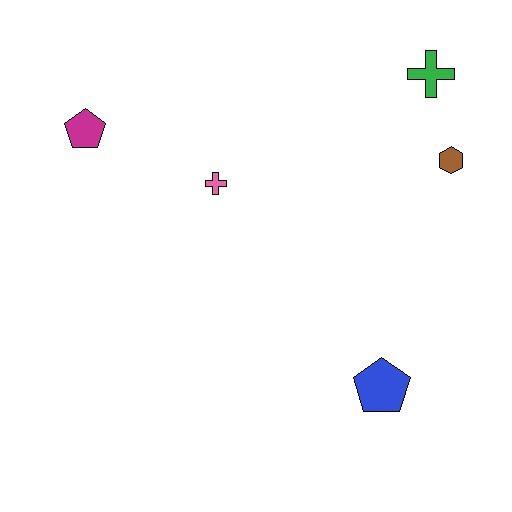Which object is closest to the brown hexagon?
The green cross is closest to the brown hexagon.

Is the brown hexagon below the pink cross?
No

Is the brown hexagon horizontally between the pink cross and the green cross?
No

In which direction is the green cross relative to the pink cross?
The green cross is to the right of the pink cross.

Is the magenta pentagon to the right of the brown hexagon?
No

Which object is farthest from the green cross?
The magenta pentagon is farthest from the green cross.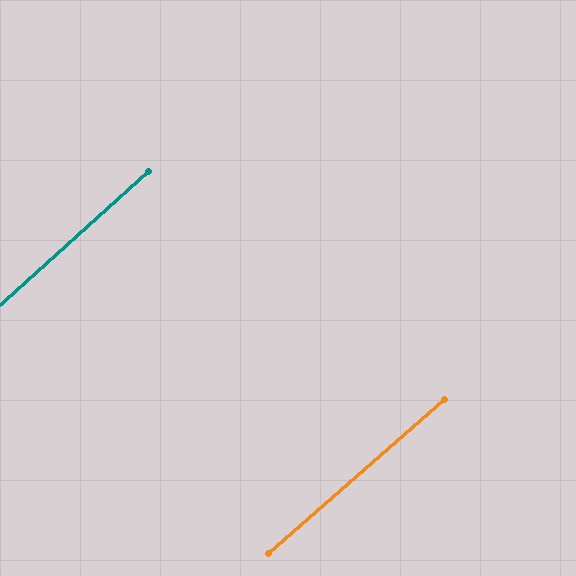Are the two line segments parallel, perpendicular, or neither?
Parallel — their directions differ by only 0.6°.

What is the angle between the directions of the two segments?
Approximately 1 degree.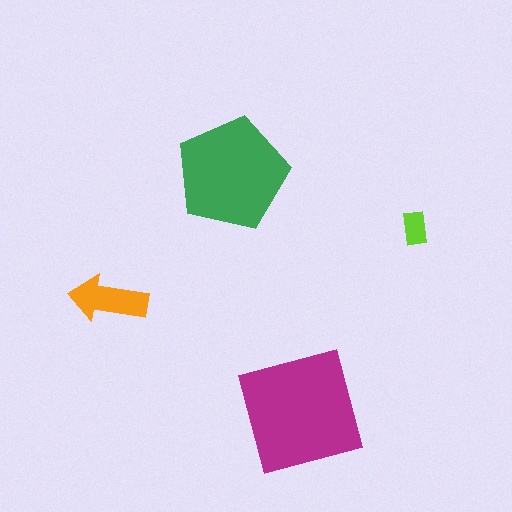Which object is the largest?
The magenta square.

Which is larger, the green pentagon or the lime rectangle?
The green pentagon.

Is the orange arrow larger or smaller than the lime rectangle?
Larger.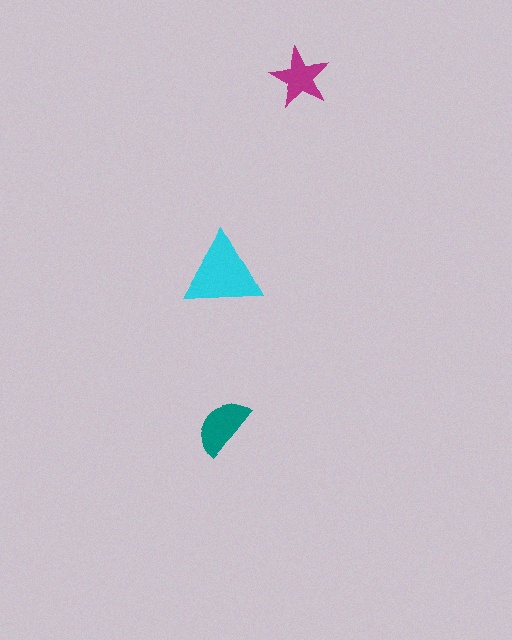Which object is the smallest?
The magenta star.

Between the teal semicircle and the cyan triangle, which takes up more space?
The cyan triangle.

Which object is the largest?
The cyan triangle.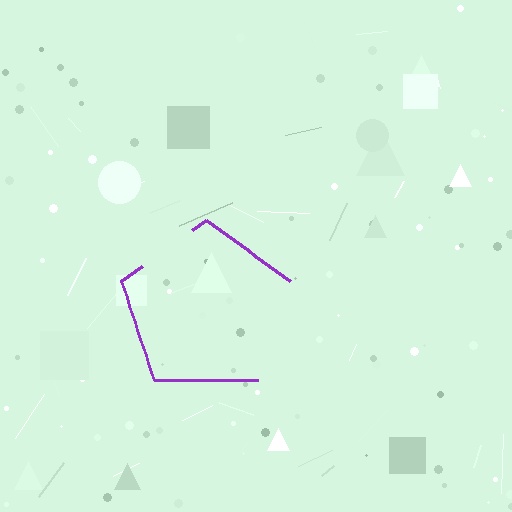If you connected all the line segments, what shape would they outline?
They would outline a pentagon.